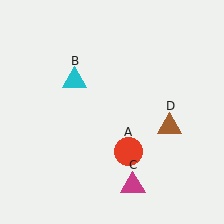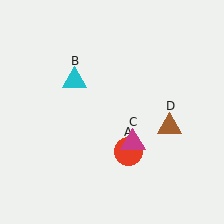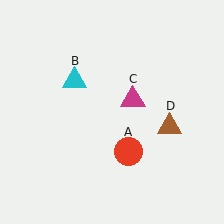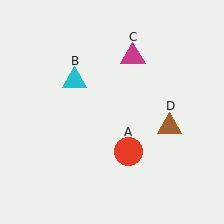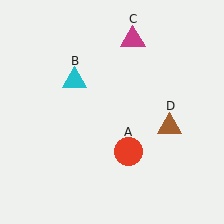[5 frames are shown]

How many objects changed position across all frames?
1 object changed position: magenta triangle (object C).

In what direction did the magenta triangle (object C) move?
The magenta triangle (object C) moved up.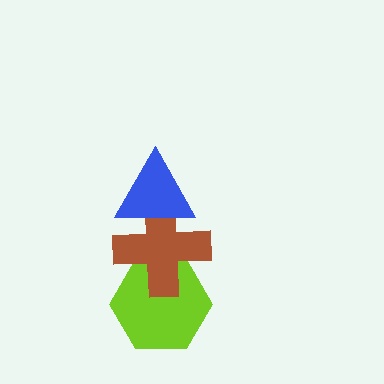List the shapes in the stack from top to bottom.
From top to bottom: the blue triangle, the brown cross, the lime hexagon.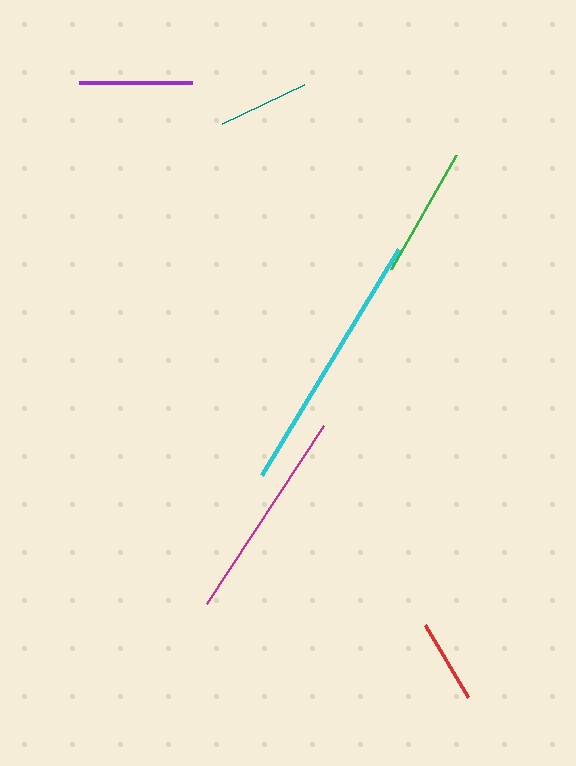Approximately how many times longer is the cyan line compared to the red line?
The cyan line is approximately 3.2 times the length of the red line.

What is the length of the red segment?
The red segment is approximately 83 pixels long.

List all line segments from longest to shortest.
From longest to shortest: cyan, magenta, green, purple, teal, red.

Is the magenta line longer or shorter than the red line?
The magenta line is longer than the red line.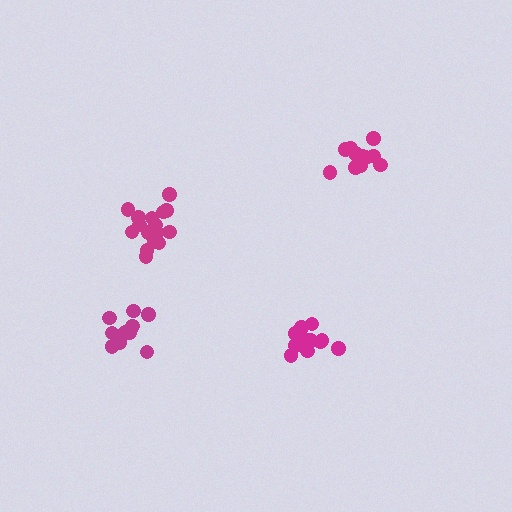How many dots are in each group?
Group 1: 15 dots, Group 2: 18 dots, Group 3: 13 dots, Group 4: 12 dots (58 total).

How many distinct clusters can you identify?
There are 4 distinct clusters.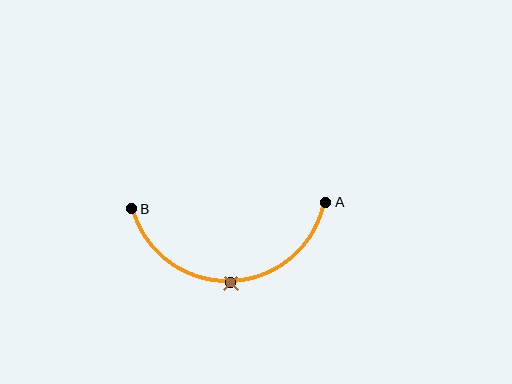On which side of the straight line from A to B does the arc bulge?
The arc bulges below the straight line connecting A and B.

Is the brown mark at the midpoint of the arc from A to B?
Yes. The brown mark lies on the arc at equal arc-length from both A and B — it is the arc midpoint.